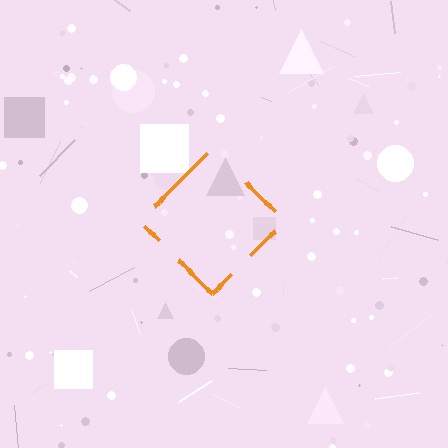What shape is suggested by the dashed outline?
The dashed outline suggests a diamond.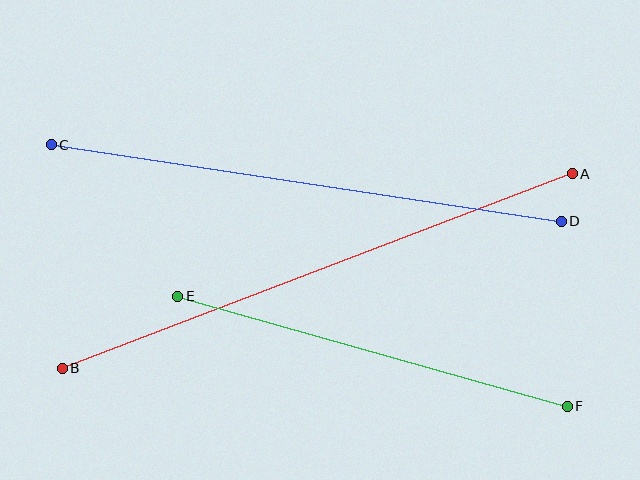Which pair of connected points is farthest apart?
Points A and B are farthest apart.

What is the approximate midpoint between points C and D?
The midpoint is at approximately (306, 183) pixels.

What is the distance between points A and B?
The distance is approximately 546 pixels.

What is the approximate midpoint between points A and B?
The midpoint is at approximately (317, 271) pixels.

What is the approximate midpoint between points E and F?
The midpoint is at approximately (373, 351) pixels.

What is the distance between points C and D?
The distance is approximately 516 pixels.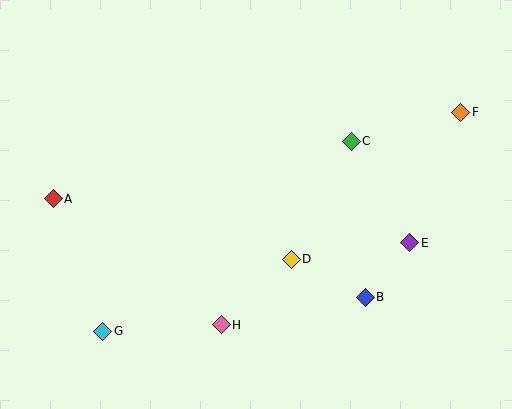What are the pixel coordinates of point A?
Point A is at (53, 199).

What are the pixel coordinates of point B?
Point B is at (365, 297).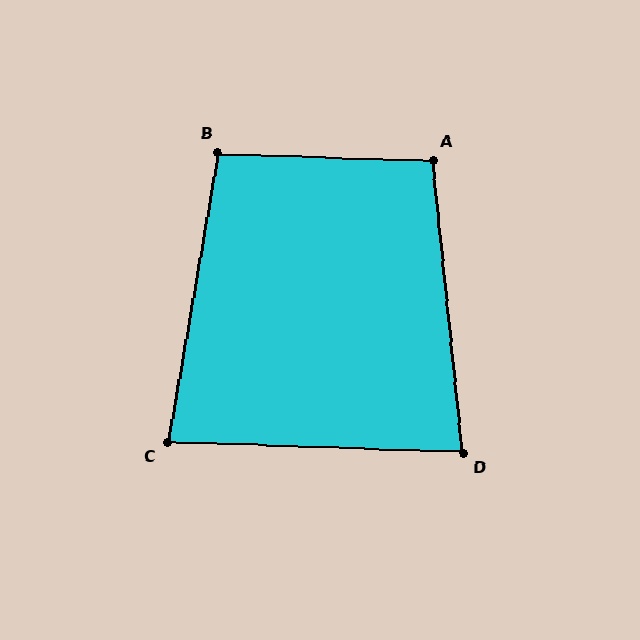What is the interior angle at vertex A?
Approximately 98 degrees (obtuse).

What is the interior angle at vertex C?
Approximately 82 degrees (acute).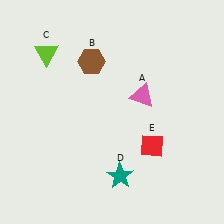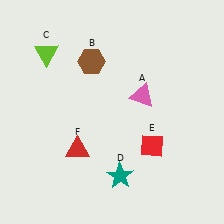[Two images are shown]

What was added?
A red triangle (F) was added in Image 2.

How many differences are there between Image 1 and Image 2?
There is 1 difference between the two images.